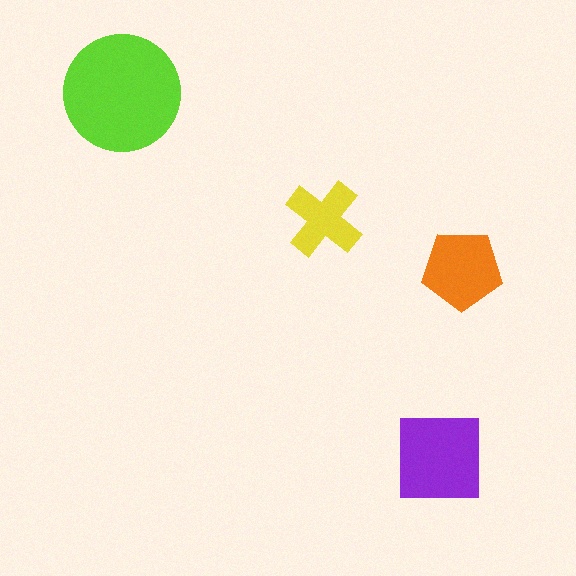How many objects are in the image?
There are 4 objects in the image.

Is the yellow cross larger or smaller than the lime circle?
Smaller.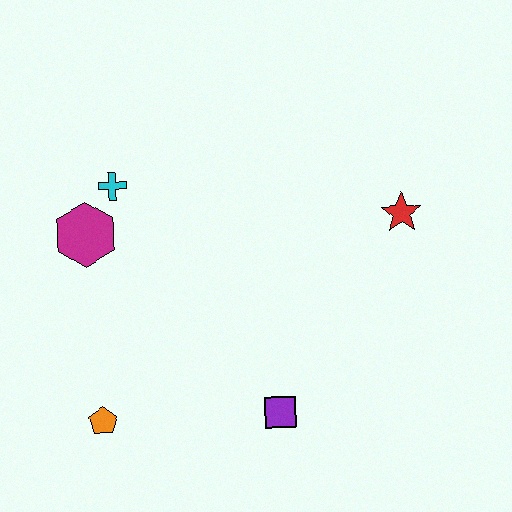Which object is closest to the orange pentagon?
The purple square is closest to the orange pentagon.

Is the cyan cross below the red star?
No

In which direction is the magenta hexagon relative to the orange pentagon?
The magenta hexagon is above the orange pentagon.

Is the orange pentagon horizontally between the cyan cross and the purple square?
No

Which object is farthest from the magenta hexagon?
The red star is farthest from the magenta hexagon.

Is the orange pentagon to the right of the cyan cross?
No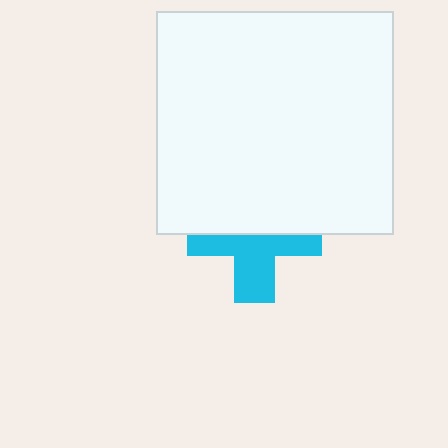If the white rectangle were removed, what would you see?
You would see the complete cyan cross.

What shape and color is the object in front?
The object in front is a white rectangle.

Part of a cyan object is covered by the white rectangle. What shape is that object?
It is a cross.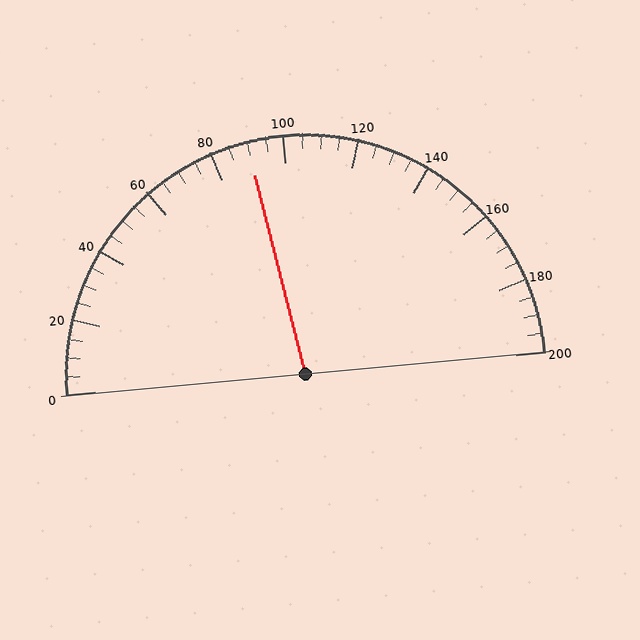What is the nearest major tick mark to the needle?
The nearest major tick mark is 80.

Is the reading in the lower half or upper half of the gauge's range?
The reading is in the lower half of the range (0 to 200).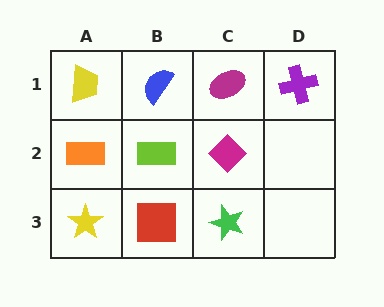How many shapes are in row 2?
3 shapes.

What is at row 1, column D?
A purple cross.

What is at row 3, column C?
A green star.